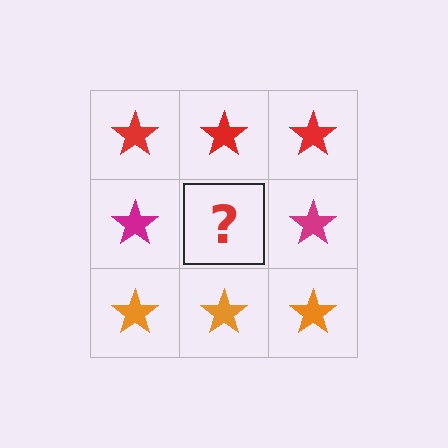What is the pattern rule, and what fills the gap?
The rule is that each row has a consistent color. The gap should be filled with a magenta star.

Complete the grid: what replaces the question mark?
The question mark should be replaced with a magenta star.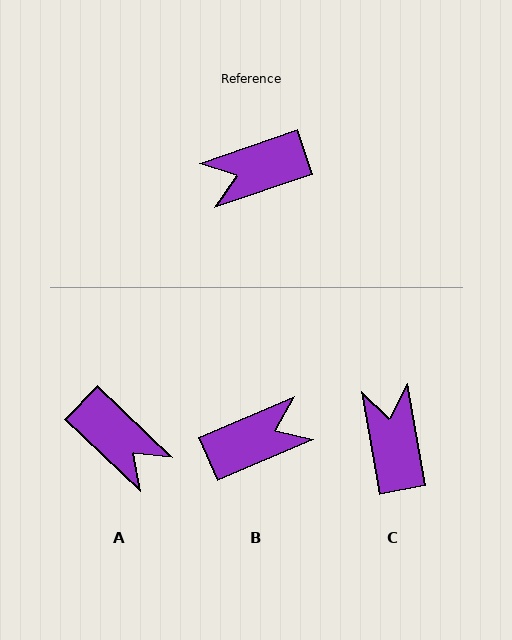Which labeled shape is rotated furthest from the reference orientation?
B, about 176 degrees away.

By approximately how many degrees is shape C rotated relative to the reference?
Approximately 99 degrees clockwise.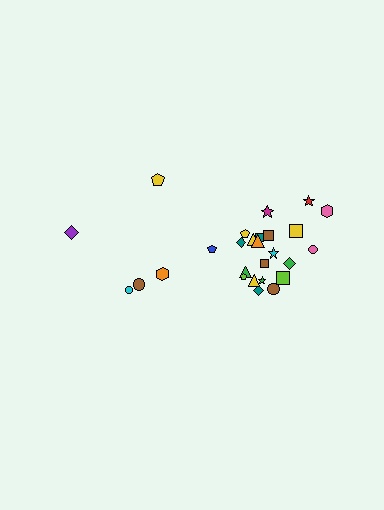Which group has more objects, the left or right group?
The right group.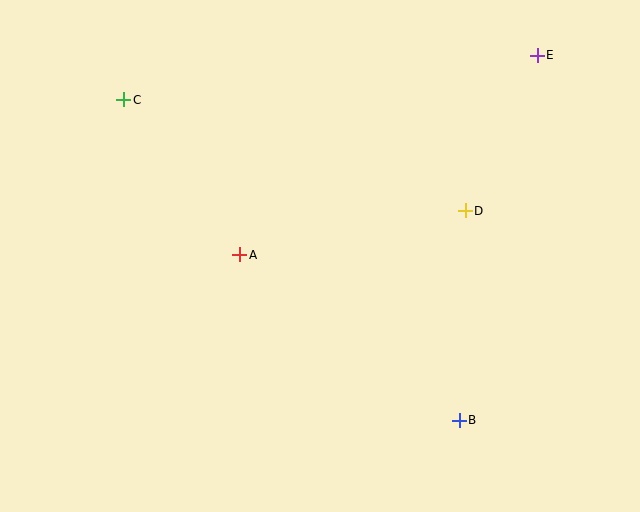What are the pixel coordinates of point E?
Point E is at (537, 55).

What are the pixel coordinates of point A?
Point A is at (240, 255).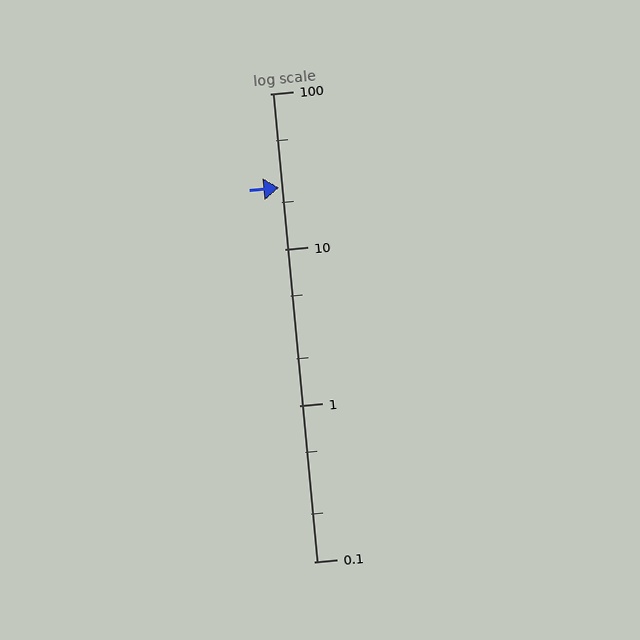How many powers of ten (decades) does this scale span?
The scale spans 3 decades, from 0.1 to 100.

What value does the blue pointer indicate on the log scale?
The pointer indicates approximately 25.